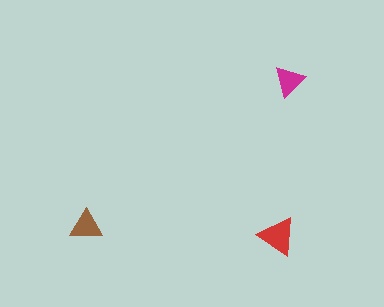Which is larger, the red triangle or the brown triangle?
The red one.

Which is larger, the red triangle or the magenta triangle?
The red one.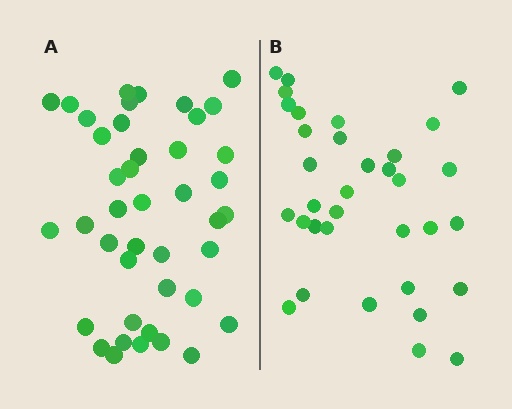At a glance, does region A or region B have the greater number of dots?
Region A (the left region) has more dots.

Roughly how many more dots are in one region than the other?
Region A has roughly 8 or so more dots than region B.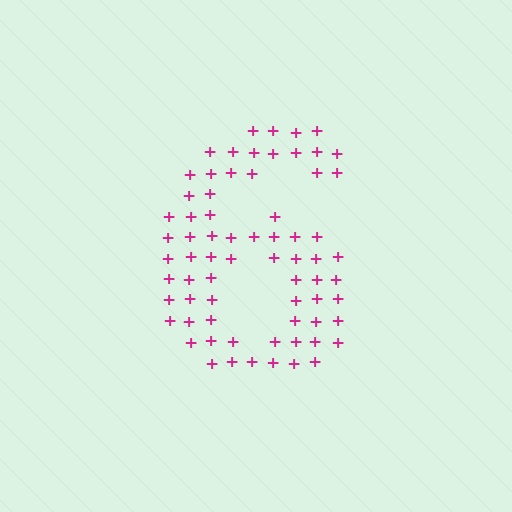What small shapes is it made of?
It is made of small plus signs.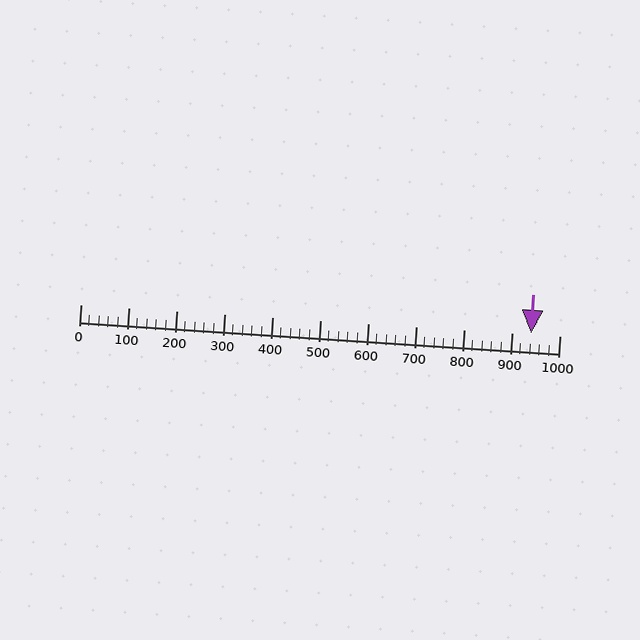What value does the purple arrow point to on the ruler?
The purple arrow points to approximately 940.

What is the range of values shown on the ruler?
The ruler shows values from 0 to 1000.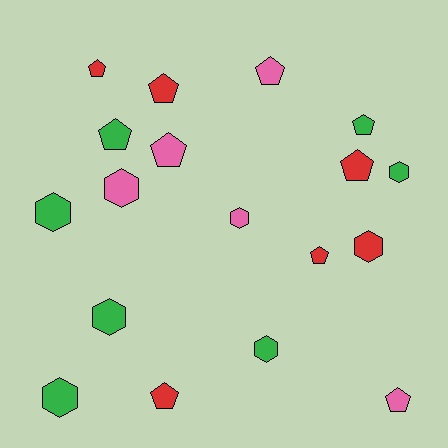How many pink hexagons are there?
There are 2 pink hexagons.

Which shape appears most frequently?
Pentagon, with 10 objects.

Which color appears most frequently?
Green, with 7 objects.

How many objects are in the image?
There are 18 objects.